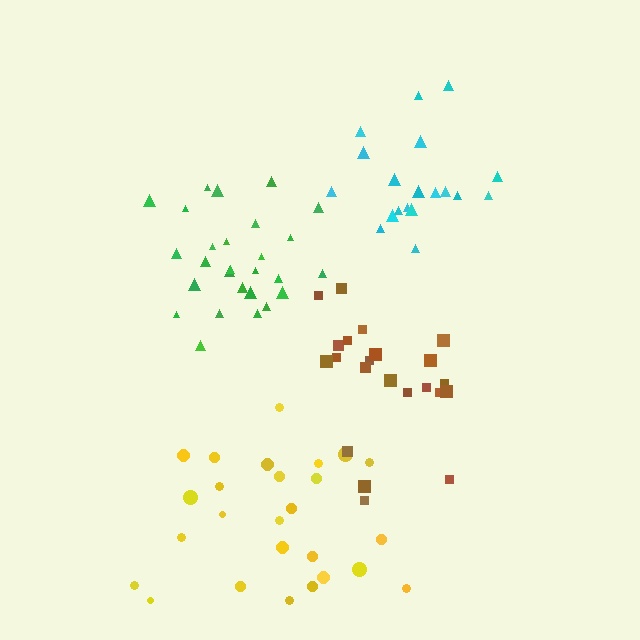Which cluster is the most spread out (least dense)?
Yellow.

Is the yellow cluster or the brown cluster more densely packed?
Brown.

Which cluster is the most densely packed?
Green.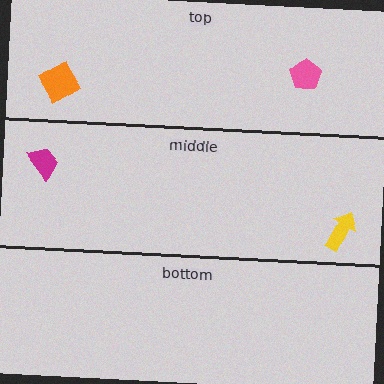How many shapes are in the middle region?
2.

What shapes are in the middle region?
The yellow arrow, the magenta trapezoid.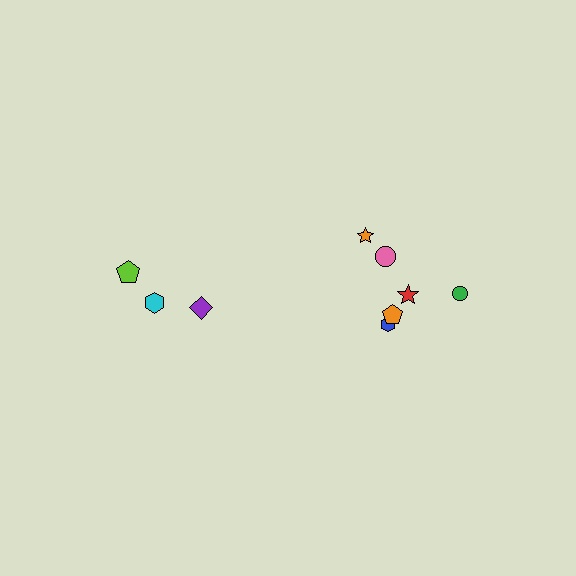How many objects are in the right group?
There are 6 objects.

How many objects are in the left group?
There are 3 objects.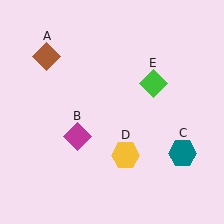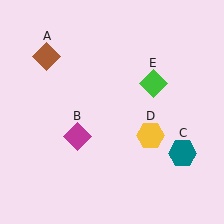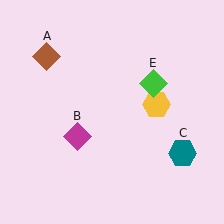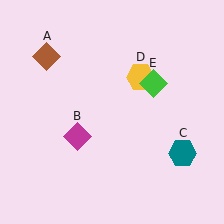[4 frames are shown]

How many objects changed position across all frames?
1 object changed position: yellow hexagon (object D).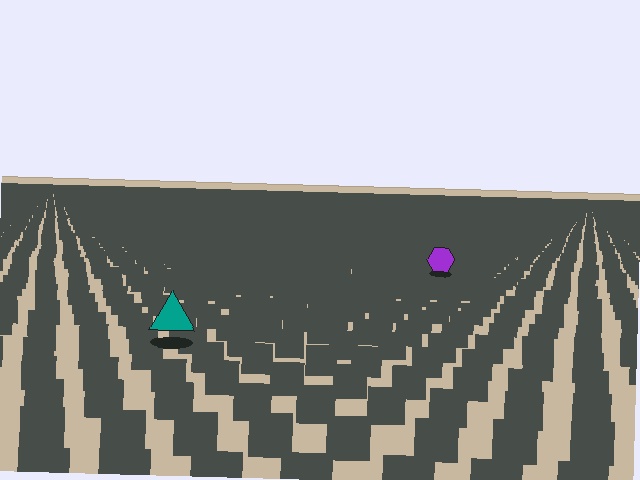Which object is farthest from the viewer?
The purple hexagon is farthest from the viewer. It appears smaller and the ground texture around it is denser.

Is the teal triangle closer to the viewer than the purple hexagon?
Yes. The teal triangle is closer — you can tell from the texture gradient: the ground texture is coarser near it.